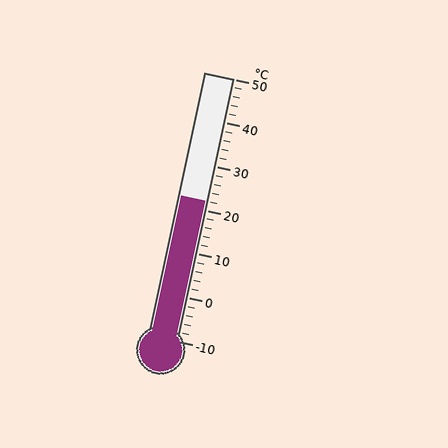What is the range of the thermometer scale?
The thermometer scale ranges from -10°C to 50°C.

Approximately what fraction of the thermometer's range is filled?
The thermometer is filled to approximately 55% of its range.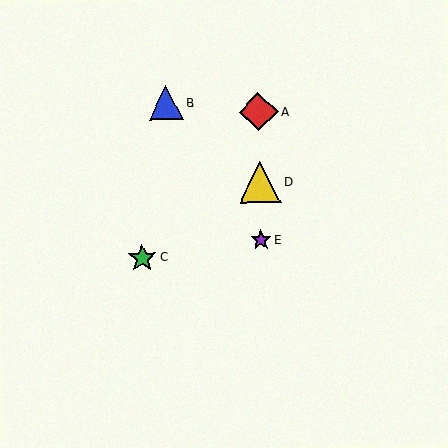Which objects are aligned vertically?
Objects A, D, E are aligned vertically.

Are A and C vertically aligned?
No, A is at x≈259 and C is at x≈142.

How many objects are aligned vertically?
3 objects (A, D, E) are aligned vertically.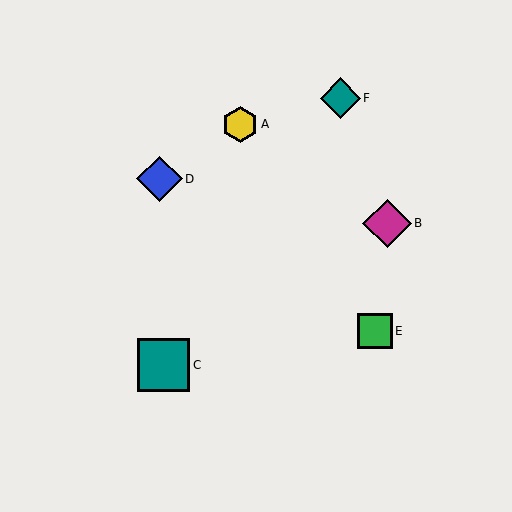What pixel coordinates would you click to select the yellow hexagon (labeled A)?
Click at (240, 124) to select the yellow hexagon A.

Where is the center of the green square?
The center of the green square is at (375, 331).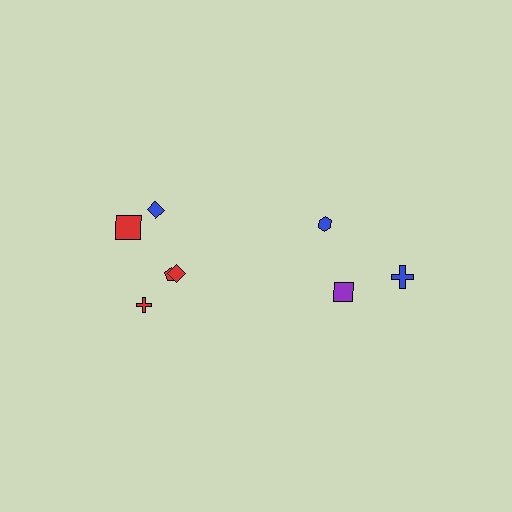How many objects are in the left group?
There are 5 objects.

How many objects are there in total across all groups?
There are 8 objects.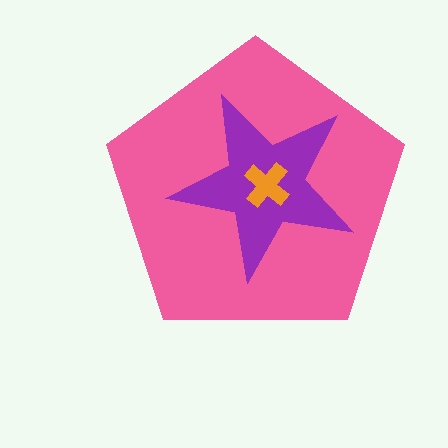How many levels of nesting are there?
3.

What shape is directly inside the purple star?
The orange cross.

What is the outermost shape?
The pink pentagon.